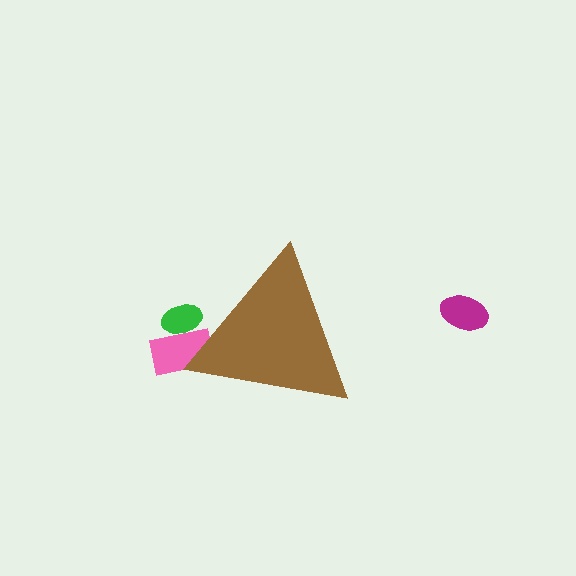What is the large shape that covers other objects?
A brown triangle.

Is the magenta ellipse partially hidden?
No, the magenta ellipse is fully visible.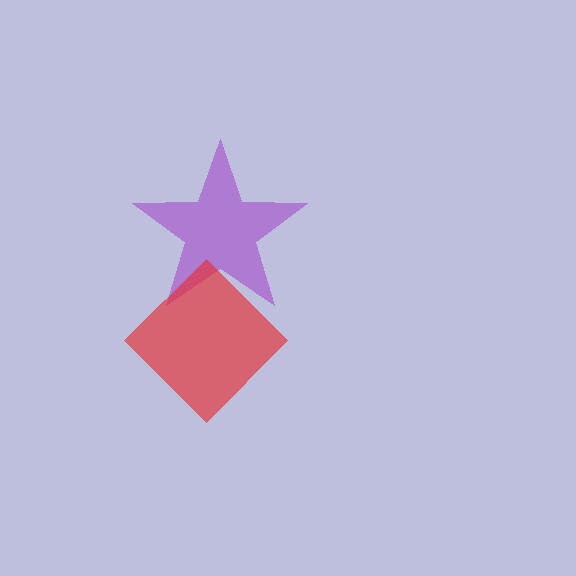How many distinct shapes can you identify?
There are 2 distinct shapes: a purple star, a red diamond.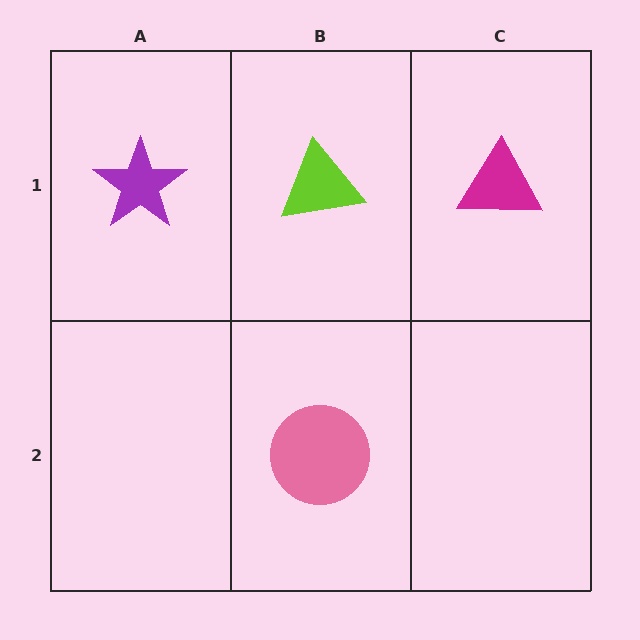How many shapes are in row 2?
1 shape.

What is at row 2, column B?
A pink circle.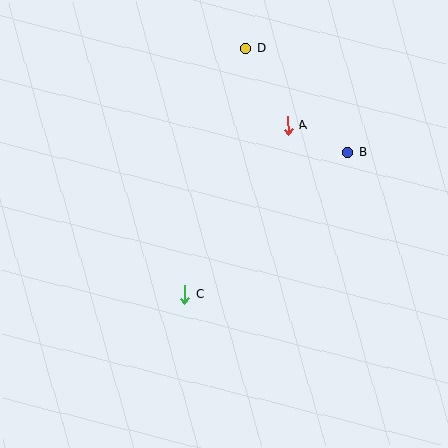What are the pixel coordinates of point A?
Point A is at (288, 125).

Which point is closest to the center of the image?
Point C at (185, 294) is closest to the center.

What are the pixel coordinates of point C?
Point C is at (185, 294).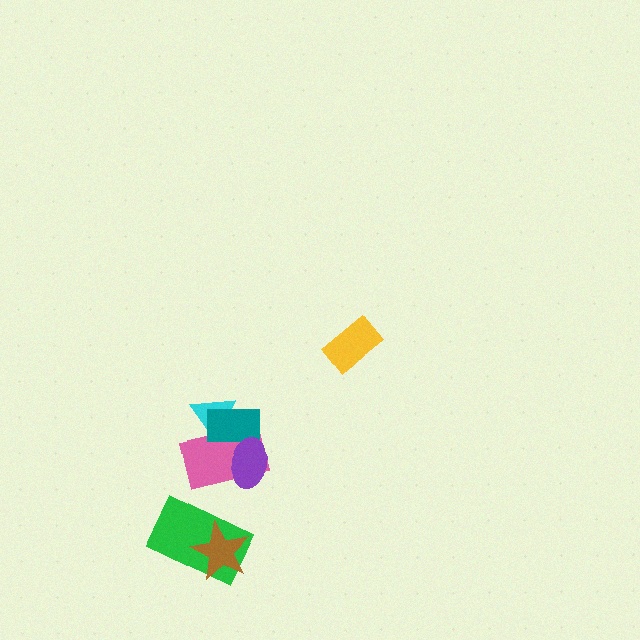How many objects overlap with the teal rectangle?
3 objects overlap with the teal rectangle.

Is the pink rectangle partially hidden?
Yes, it is partially covered by another shape.